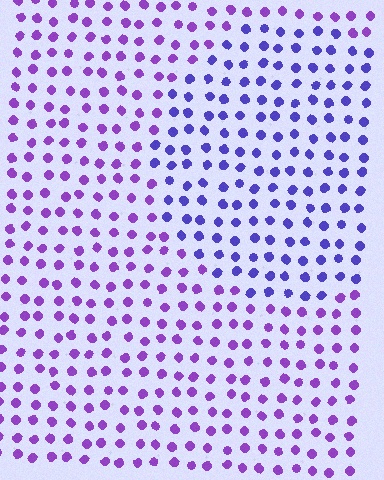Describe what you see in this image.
The image is filled with small purple elements in a uniform arrangement. A circle-shaped region is visible where the elements are tinted to a slightly different hue, forming a subtle color boundary.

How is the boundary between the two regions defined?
The boundary is defined purely by a slight shift in hue (about 31 degrees). Spacing, size, and orientation are identical on both sides.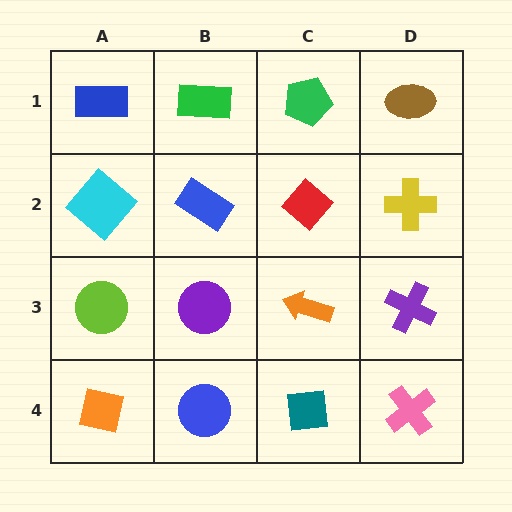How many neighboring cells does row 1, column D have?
2.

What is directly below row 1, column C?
A red diamond.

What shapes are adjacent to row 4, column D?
A purple cross (row 3, column D), a teal square (row 4, column C).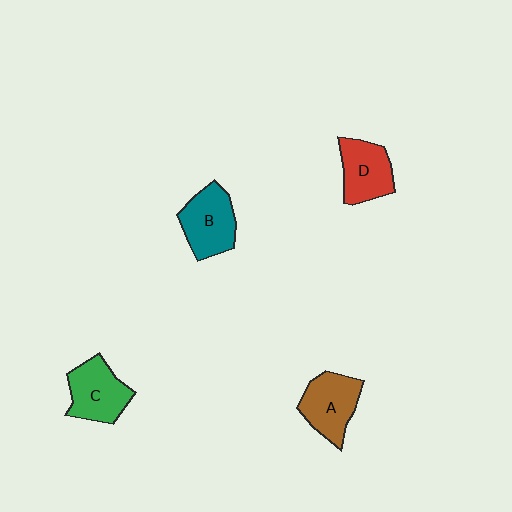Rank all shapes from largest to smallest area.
From largest to smallest: B (teal), C (green), A (brown), D (red).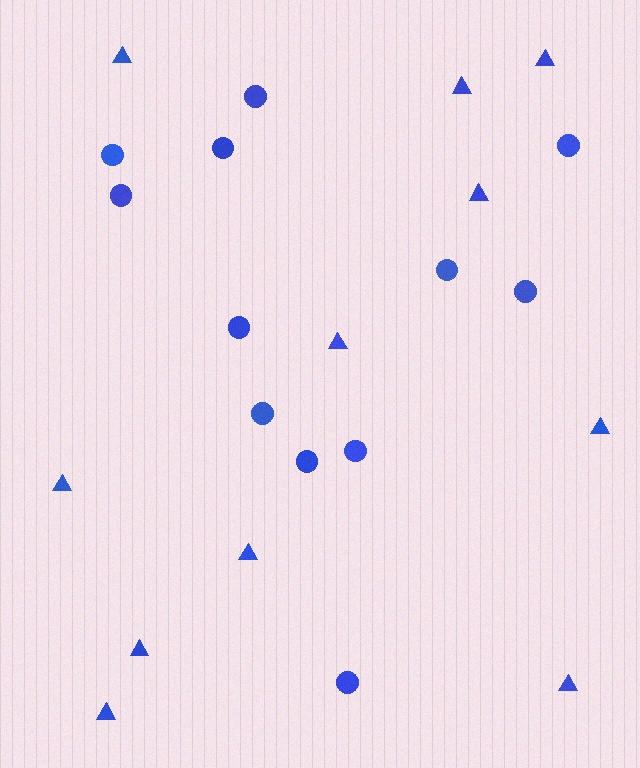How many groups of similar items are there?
There are 2 groups: one group of triangles (11) and one group of circles (12).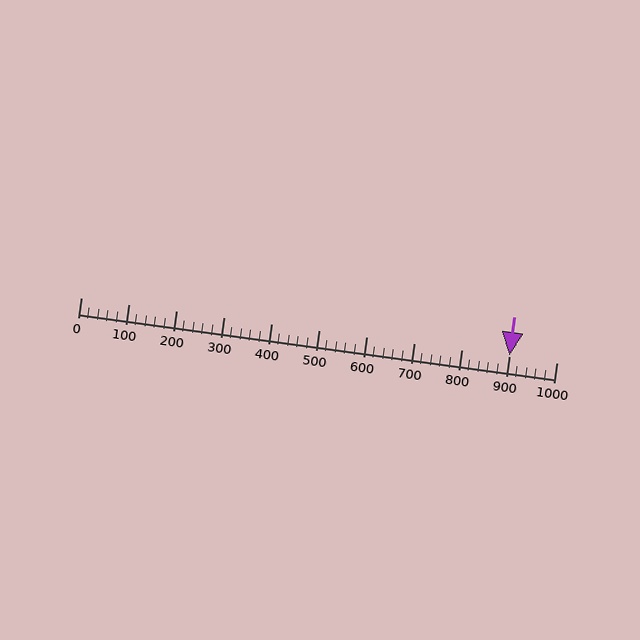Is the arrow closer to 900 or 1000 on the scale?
The arrow is closer to 900.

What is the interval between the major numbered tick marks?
The major tick marks are spaced 100 units apart.